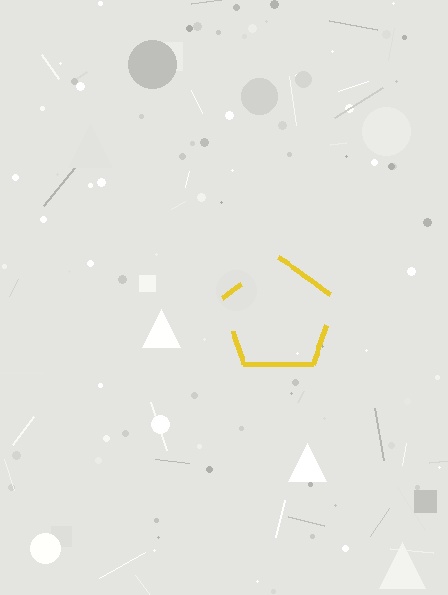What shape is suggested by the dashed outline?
The dashed outline suggests a pentagon.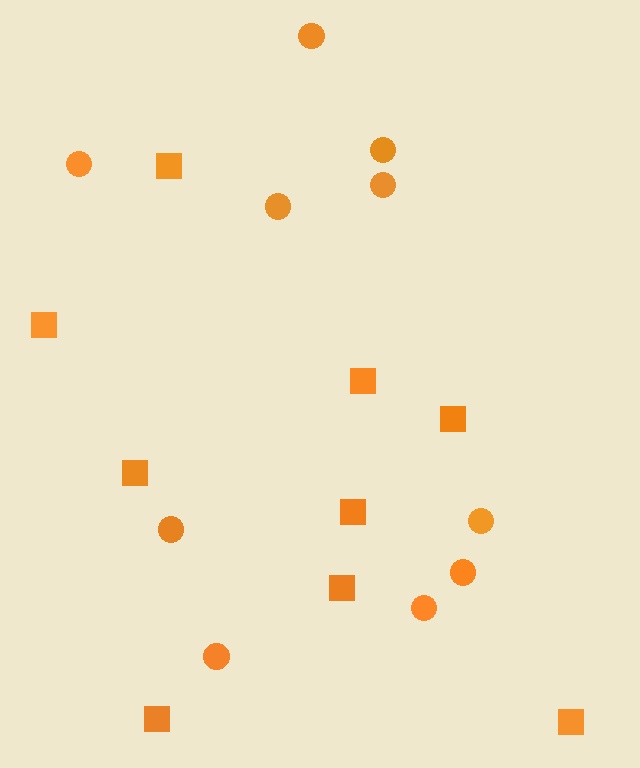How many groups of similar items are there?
There are 2 groups: one group of squares (9) and one group of circles (10).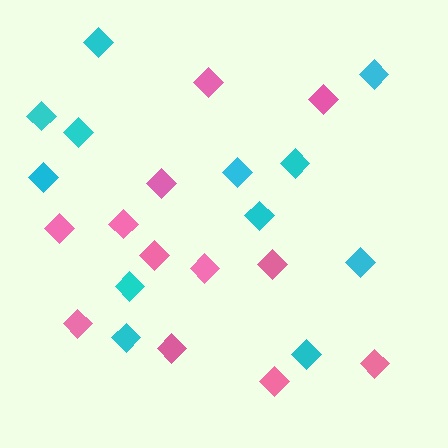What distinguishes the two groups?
There are 2 groups: one group of pink diamonds (12) and one group of cyan diamonds (12).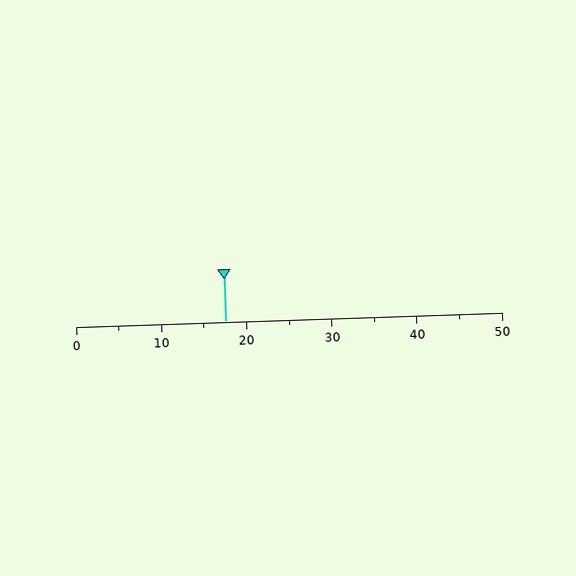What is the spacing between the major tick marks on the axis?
The major ticks are spaced 10 apart.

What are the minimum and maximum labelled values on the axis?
The axis runs from 0 to 50.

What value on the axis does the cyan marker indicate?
The marker indicates approximately 17.5.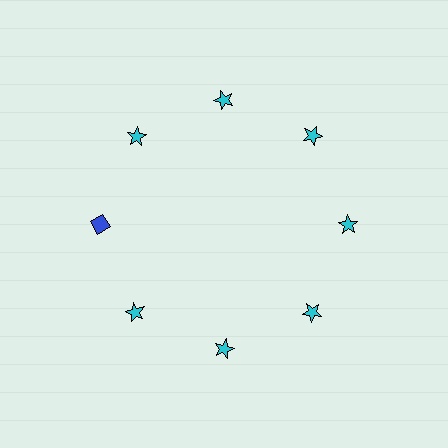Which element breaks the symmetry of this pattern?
The blue diamond at roughly the 9 o'clock position breaks the symmetry. All other shapes are cyan stars.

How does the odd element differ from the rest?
It differs in both color (blue instead of cyan) and shape (diamond instead of star).